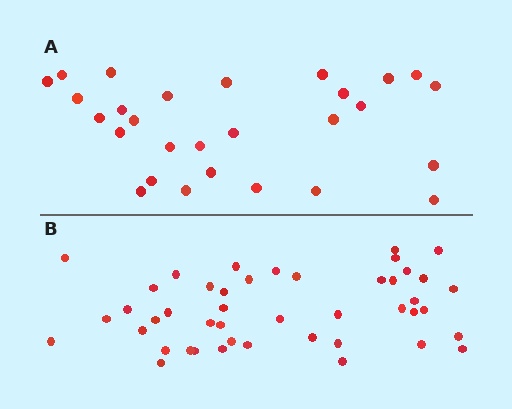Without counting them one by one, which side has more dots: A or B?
Region B (the bottom region) has more dots.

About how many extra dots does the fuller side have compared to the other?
Region B has approximately 15 more dots than region A.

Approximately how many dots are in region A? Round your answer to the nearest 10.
About 30 dots. (The exact count is 28, which rounds to 30.)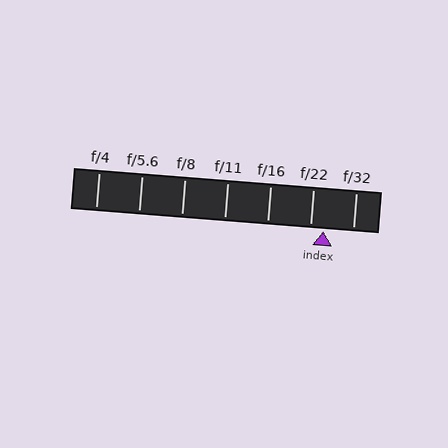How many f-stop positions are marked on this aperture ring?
There are 7 f-stop positions marked.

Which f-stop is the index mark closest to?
The index mark is closest to f/22.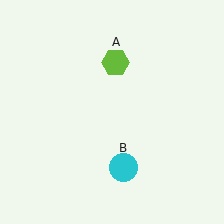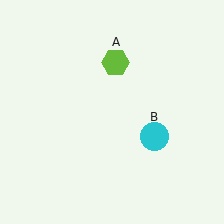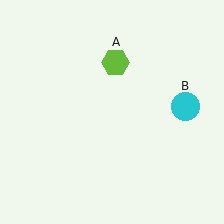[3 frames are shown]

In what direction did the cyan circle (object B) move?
The cyan circle (object B) moved up and to the right.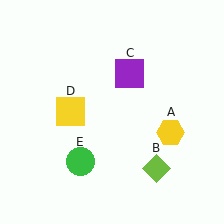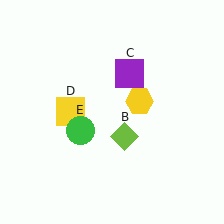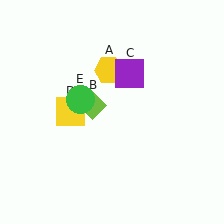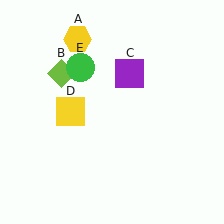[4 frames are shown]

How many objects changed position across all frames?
3 objects changed position: yellow hexagon (object A), lime diamond (object B), green circle (object E).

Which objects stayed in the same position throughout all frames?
Purple square (object C) and yellow square (object D) remained stationary.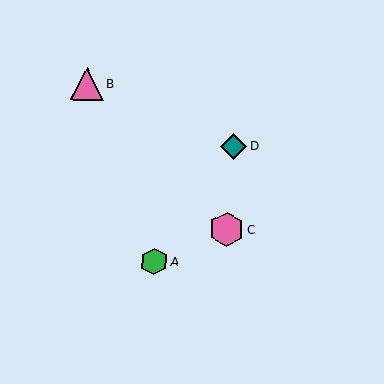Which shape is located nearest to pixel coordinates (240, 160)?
The teal diamond (labeled D) at (234, 146) is nearest to that location.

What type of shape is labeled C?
Shape C is a pink hexagon.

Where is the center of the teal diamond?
The center of the teal diamond is at (234, 146).